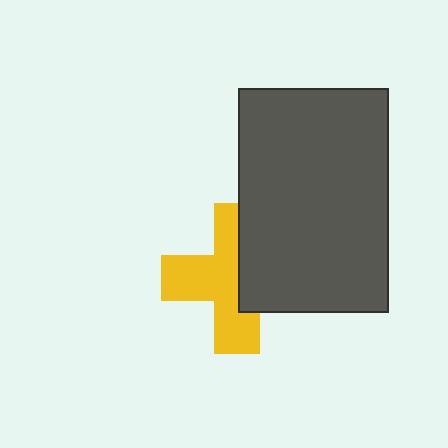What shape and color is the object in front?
The object in front is a dark gray rectangle.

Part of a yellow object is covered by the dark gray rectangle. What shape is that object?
It is a cross.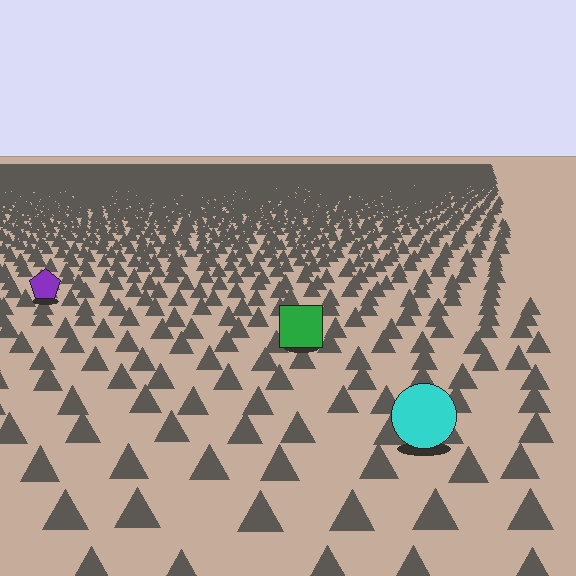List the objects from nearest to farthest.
From nearest to farthest: the cyan circle, the green square, the purple pentagon.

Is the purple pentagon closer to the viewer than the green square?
No. The green square is closer — you can tell from the texture gradient: the ground texture is coarser near it.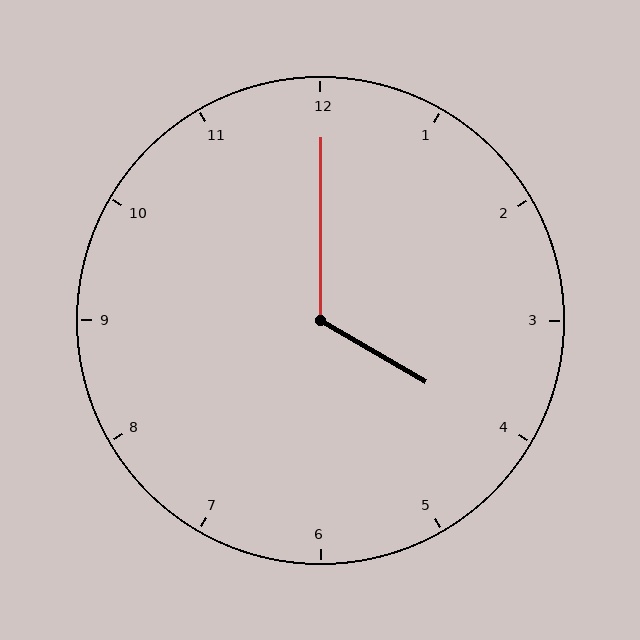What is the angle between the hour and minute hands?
Approximately 120 degrees.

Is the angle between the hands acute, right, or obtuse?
It is obtuse.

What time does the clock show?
4:00.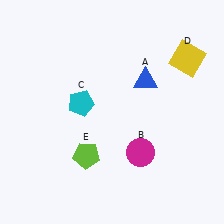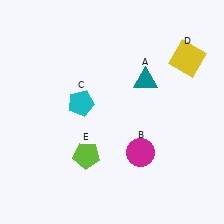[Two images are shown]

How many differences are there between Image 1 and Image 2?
There is 1 difference between the two images.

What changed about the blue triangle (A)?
In Image 1, A is blue. In Image 2, it changed to teal.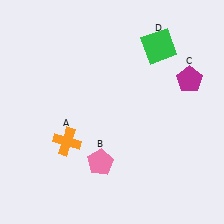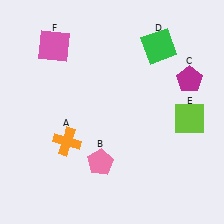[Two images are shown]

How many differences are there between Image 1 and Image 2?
There are 2 differences between the two images.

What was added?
A lime square (E), a pink square (F) were added in Image 2.